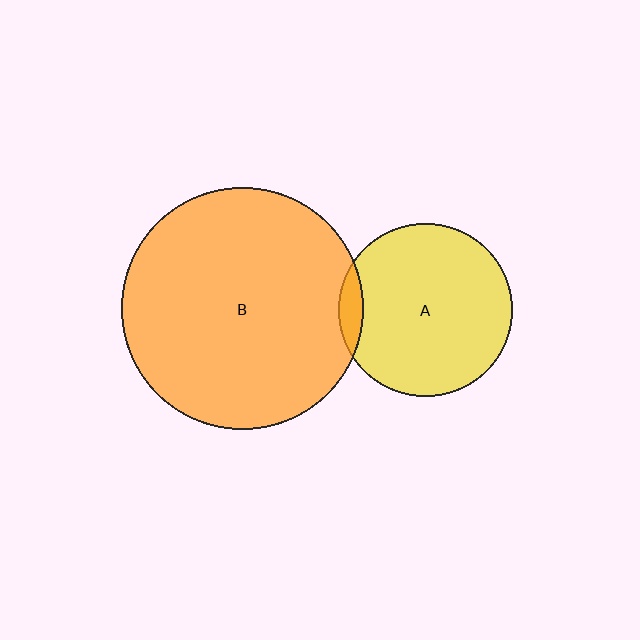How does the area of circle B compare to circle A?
Approximately 1.9 times.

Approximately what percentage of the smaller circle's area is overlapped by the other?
Approximately 5%.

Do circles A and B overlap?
Yes.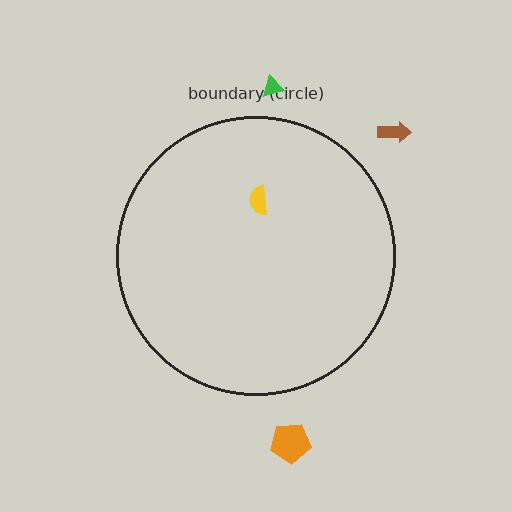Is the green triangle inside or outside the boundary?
Outside.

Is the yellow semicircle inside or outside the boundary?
Inside.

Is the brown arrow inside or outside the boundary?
Outside.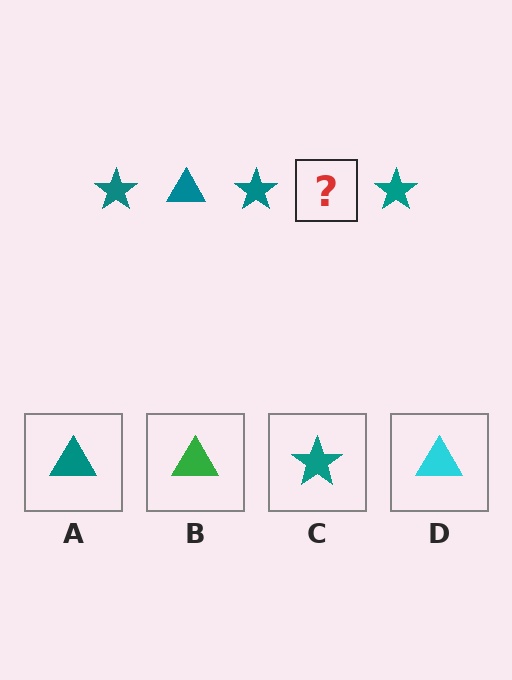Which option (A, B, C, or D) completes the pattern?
A.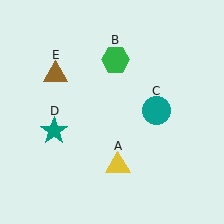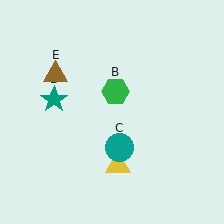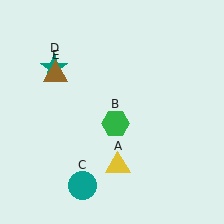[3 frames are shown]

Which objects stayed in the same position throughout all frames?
Yellow triangle (object A) and brown triangle (object E) remained stationary.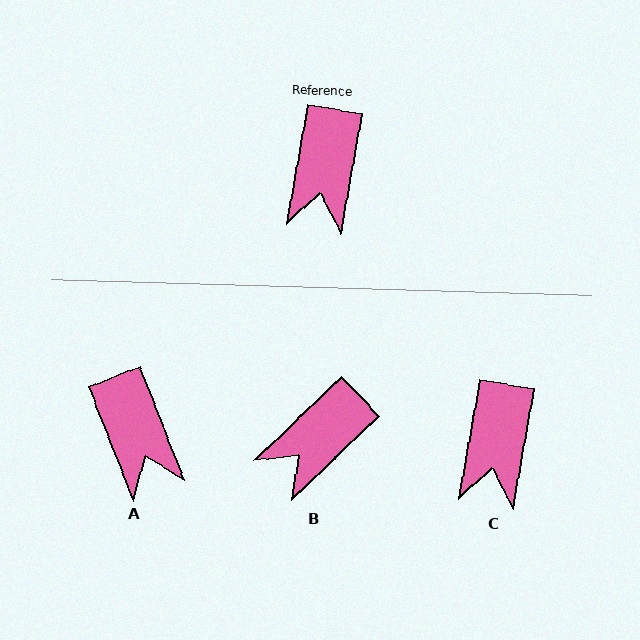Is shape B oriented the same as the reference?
No, it is off by about 36 degrees.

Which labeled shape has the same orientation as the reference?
C.